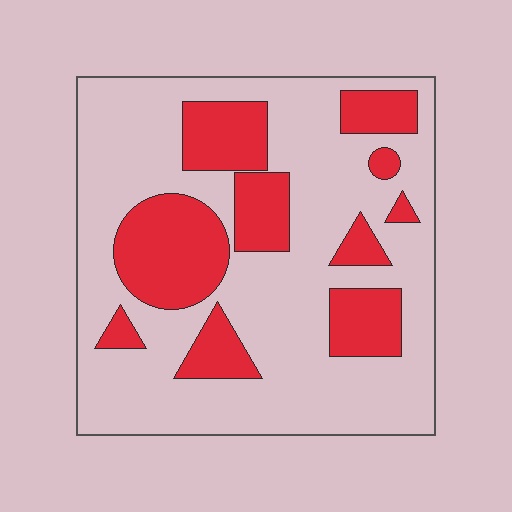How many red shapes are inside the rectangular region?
10.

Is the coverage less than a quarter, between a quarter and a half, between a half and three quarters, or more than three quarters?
Between a quarter and a half.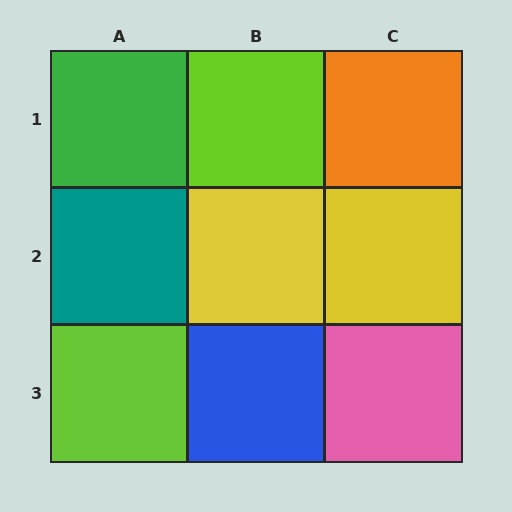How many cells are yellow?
2 cells are yellow.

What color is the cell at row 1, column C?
Orange.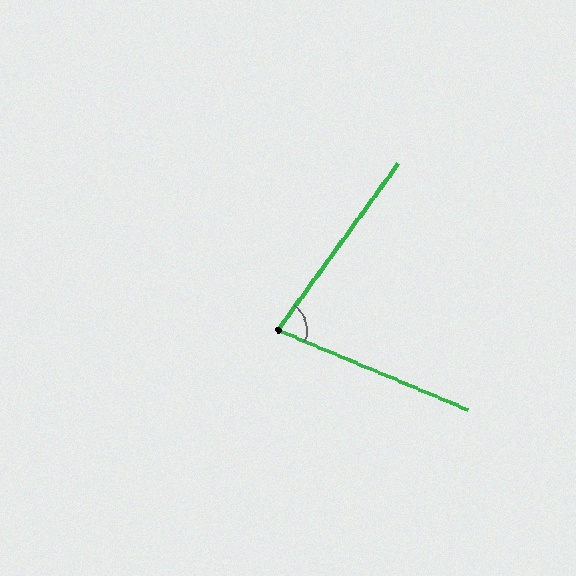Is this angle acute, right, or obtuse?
It is acute.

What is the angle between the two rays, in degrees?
Approximately 77 degrees.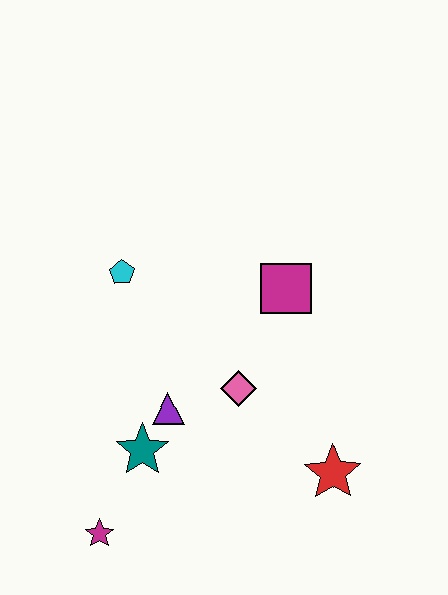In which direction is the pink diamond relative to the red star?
The pink diamond is to the left of the red star.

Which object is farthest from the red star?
The cyan pentagon is farthest from the red star.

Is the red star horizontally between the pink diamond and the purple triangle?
No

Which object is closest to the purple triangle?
The teal star is closest to the purple triangle.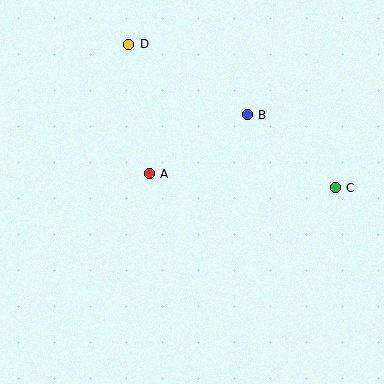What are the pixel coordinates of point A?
Point A is at (149, 174).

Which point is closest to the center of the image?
Point A at (149, 174) is closest to the center.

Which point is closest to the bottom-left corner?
Point A is closest to the bottom-left corner.